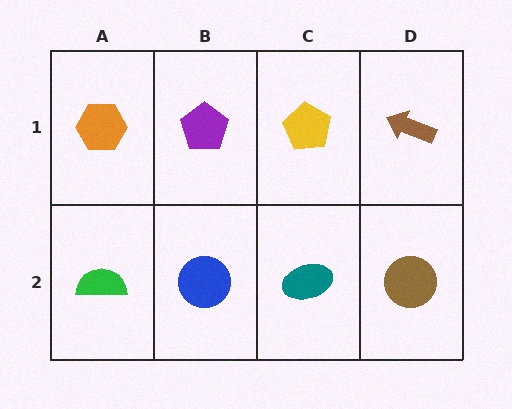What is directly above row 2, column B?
A purple pentagon.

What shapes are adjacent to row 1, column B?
A blue circle (row 2, column B), an orange hexagon (row 1, column A), a yellow pentagon (row 1, column C).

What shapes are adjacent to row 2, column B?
A purple pentagon (row 1, column B), a green semicircle (row 2, column A), a teal ellipse (row 2, column C).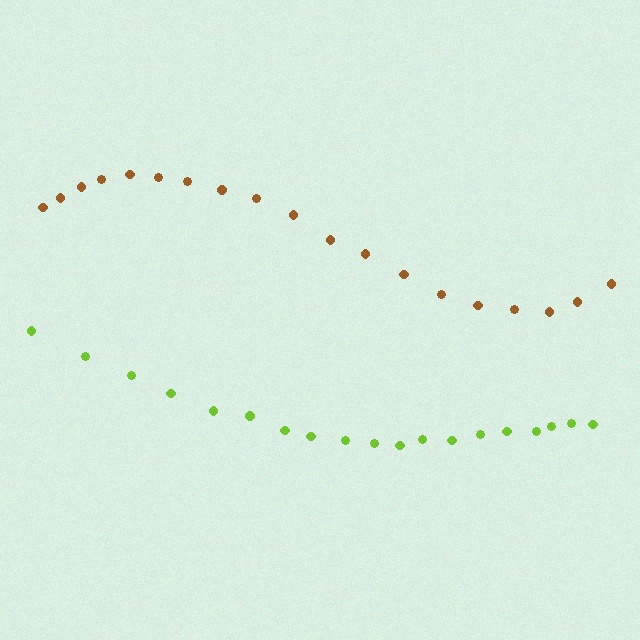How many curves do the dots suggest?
There are 2 distinct paths.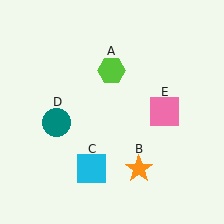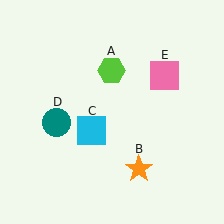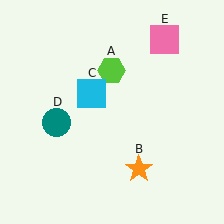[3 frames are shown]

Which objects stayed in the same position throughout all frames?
Lime hexagon (object A) and orange star (object B) and teal circle (object D) remained stationary.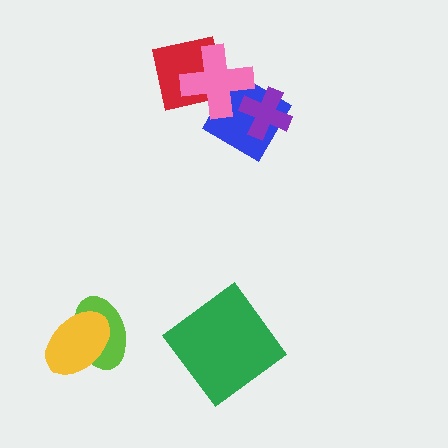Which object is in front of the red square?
The pink cross is in front of the red square.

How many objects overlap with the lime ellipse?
1 object overlaps with the lime ellipse.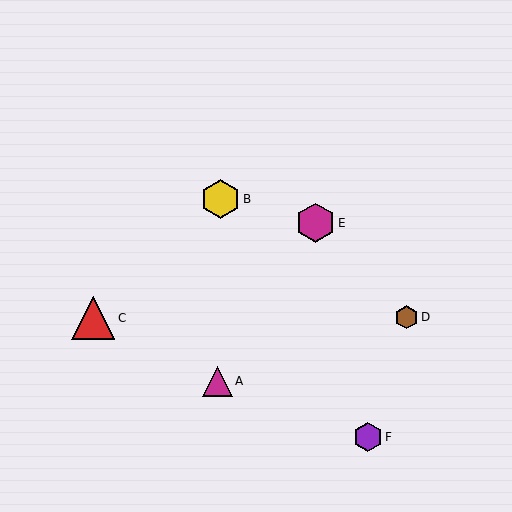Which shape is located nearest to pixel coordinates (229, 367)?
The magenta triangle (labeled A) at (217, 381) is nearest to that location.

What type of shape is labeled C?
Shape C is a red triangle.